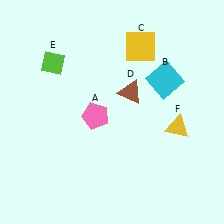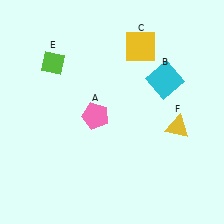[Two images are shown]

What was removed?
The brown triangle (D) was removed in Image 2.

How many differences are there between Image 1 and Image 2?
There is 1 difference between the two images.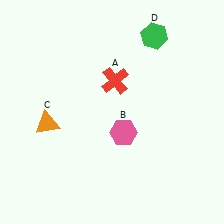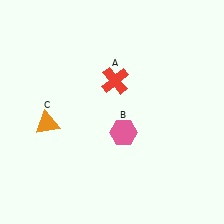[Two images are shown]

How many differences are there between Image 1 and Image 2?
There is 1 difference between the two images.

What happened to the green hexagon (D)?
The green hexagon (D) was removed in Image 2. It was in the top-right area of Image 1.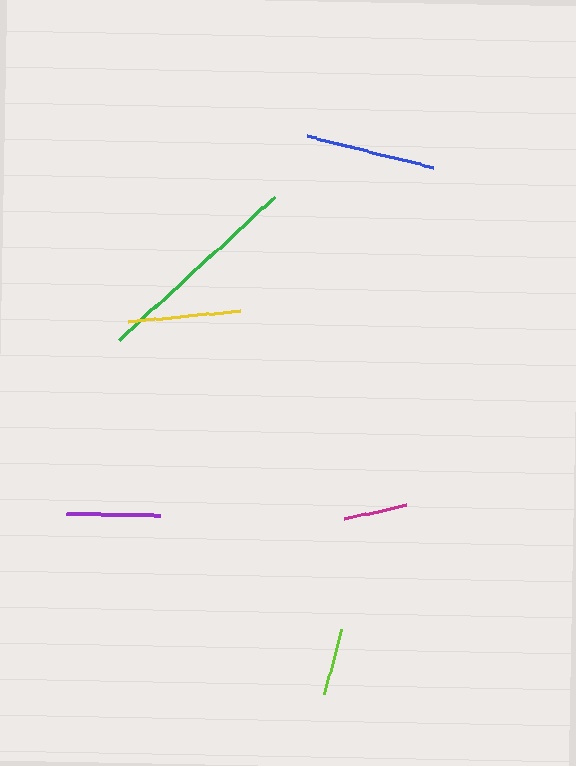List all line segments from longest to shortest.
From longest to shortest: green, blue, yellow, purple, lime, magenta.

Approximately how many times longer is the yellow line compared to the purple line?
The yellow line is approximately 1.2 times the length of the purple line.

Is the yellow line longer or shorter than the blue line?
The blue line is longer than the yellow line.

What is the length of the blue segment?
The blue segment is approximately 131 pixels long.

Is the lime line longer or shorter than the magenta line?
The lime line is longer than the magenta line.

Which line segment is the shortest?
The magenta line is the shortest at approximately 63 pixels.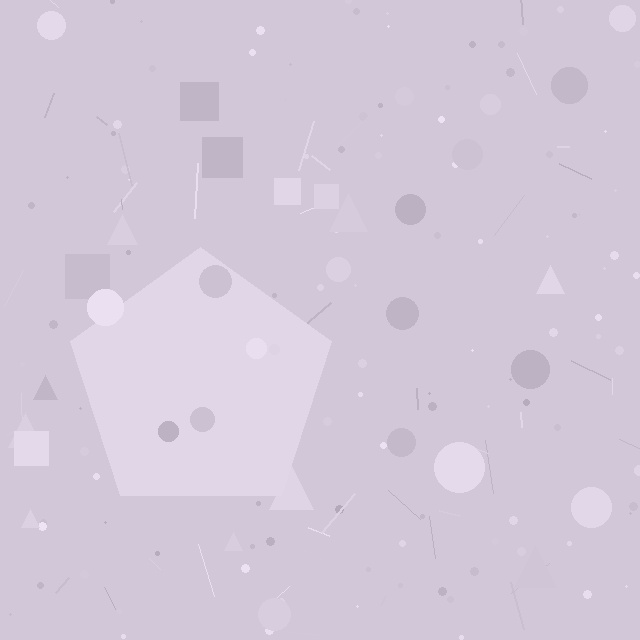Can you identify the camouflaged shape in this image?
The camouflaged shape is a pentagon.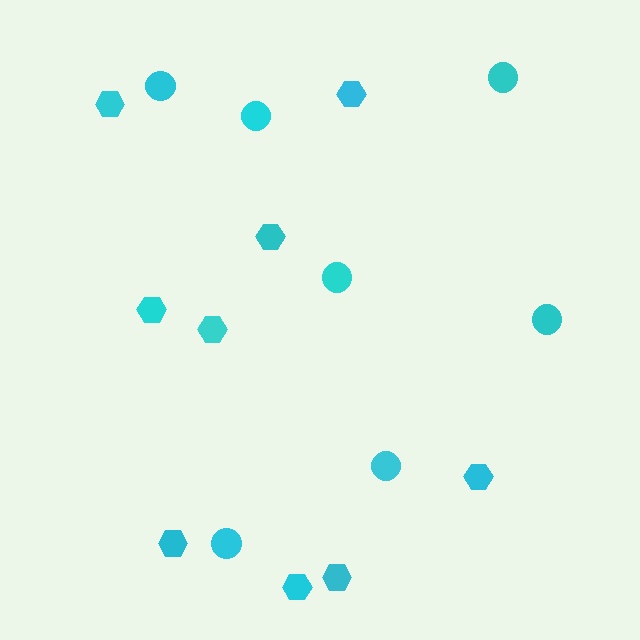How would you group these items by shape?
There are 2 groups: one group of circles (7) and one group of hexagons (9).